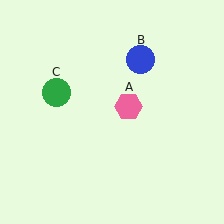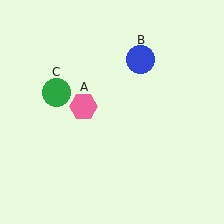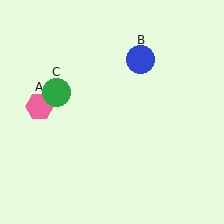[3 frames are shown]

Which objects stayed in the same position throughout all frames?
Blue circle (object B) and green circle (object C) remained stationary.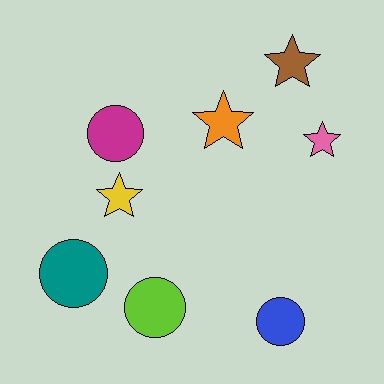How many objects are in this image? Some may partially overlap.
There are 8 objects.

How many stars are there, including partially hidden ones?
There are 4 stars.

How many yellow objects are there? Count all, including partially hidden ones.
There is 1 yellow object.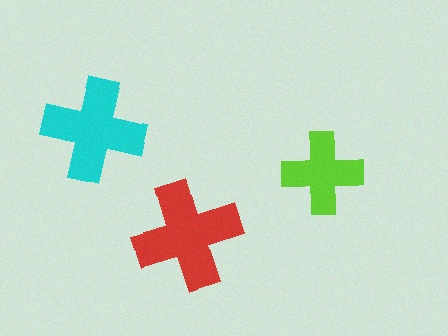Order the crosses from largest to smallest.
the red one, the cyan one, the lime one.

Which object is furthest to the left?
The cyan cross is leftmost.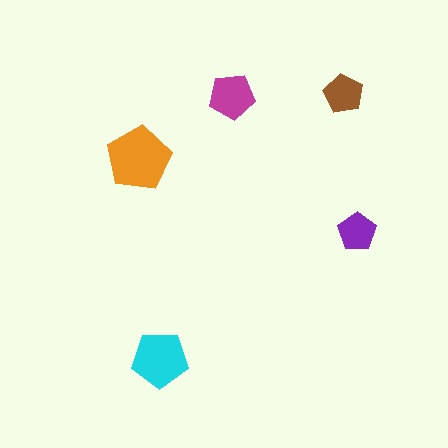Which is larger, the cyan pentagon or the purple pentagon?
The cyan one.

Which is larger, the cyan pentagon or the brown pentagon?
The cyan one.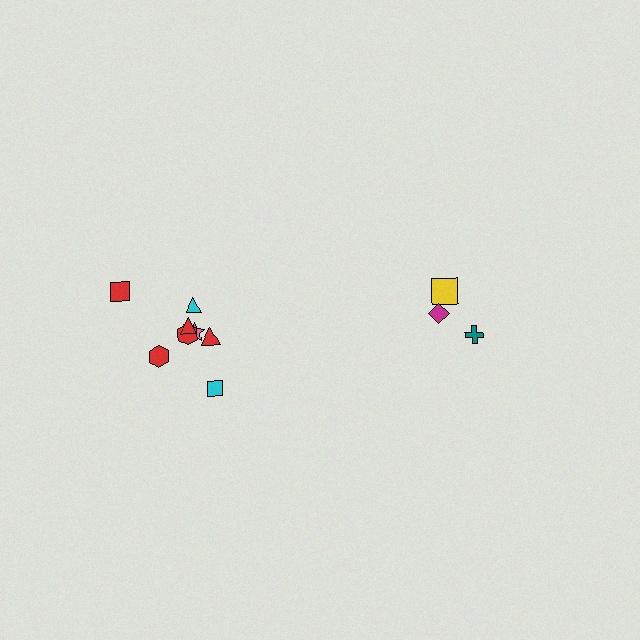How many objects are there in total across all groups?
There are 11 objects.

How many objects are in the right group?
There are 3 objects.